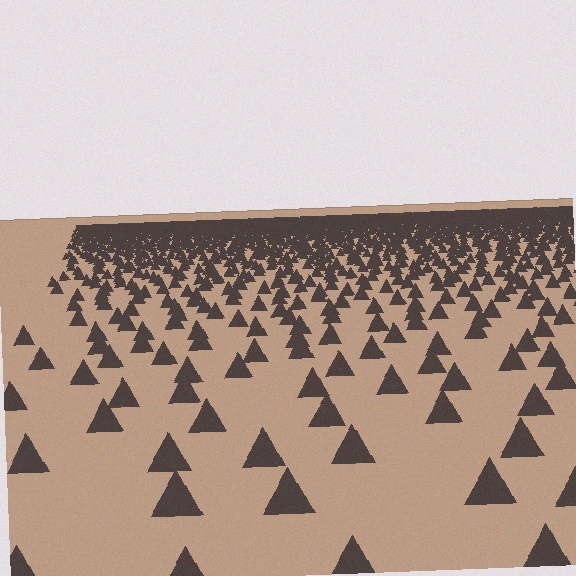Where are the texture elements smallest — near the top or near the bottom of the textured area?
Near the top.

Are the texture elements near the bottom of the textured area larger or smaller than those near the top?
Larger. Near the bottom, elements are closer to the viewer and appear at a bigger on-screen size.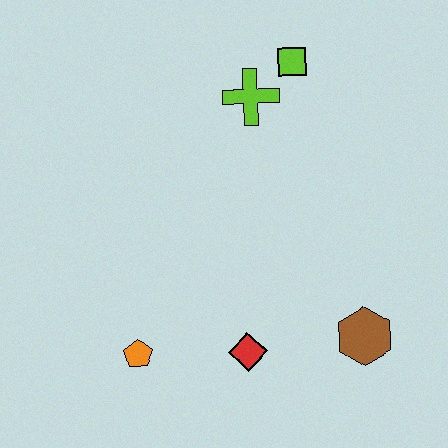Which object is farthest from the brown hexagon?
The lime square is farthest from the brown hexagon.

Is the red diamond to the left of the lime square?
Yes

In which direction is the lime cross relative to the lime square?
The lime cross is to the left of the lime square.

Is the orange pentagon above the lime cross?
No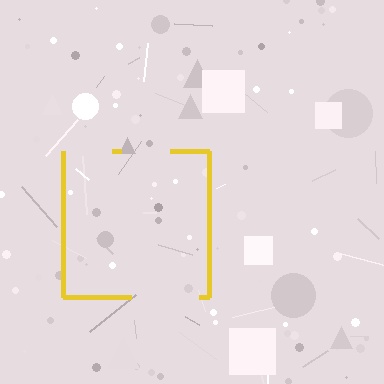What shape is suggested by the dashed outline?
The dashed outline suggests a square.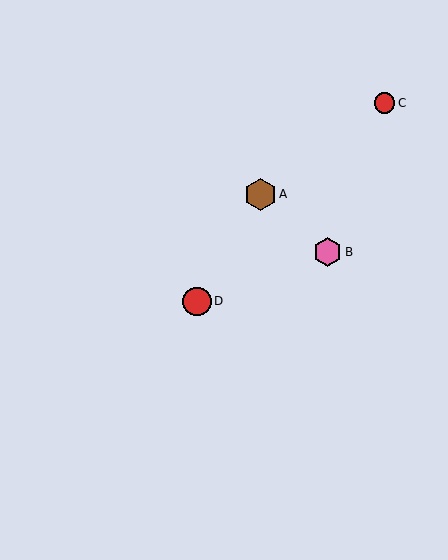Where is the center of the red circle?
The center of the red circle is at (385, 103).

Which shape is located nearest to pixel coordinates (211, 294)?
The red circle (labeled D) at (197, 301) is nearest to that location.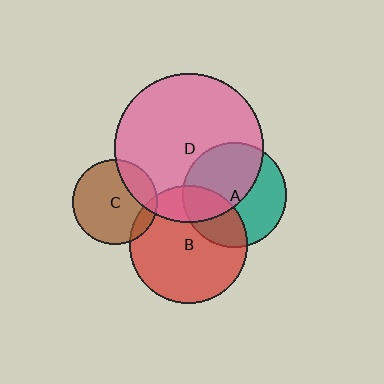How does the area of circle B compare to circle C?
Approximately 2.0 times.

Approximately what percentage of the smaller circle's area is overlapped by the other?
Approximately 10%.